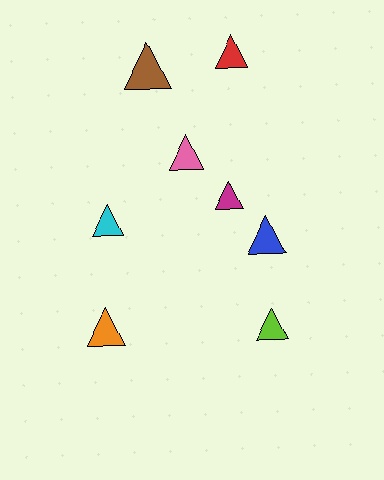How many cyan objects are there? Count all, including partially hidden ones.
There is 1 cyan object.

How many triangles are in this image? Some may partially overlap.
There are 8 triangles.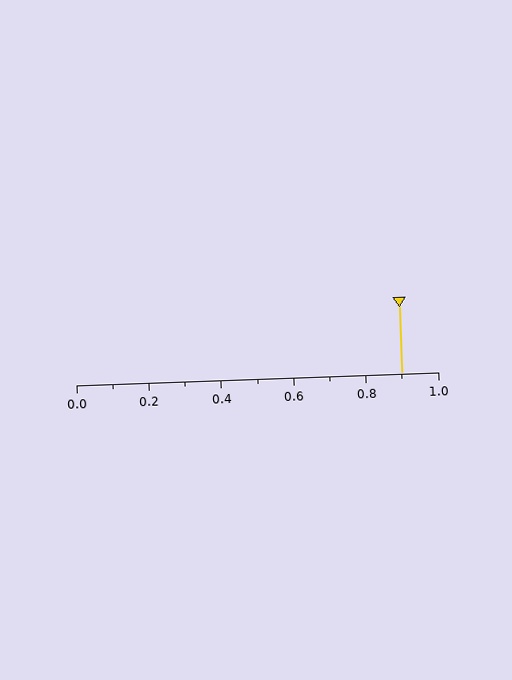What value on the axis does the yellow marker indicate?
The marker indicates approximately 0.9.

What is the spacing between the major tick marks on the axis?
The major ticks are spaced 0.2 apart.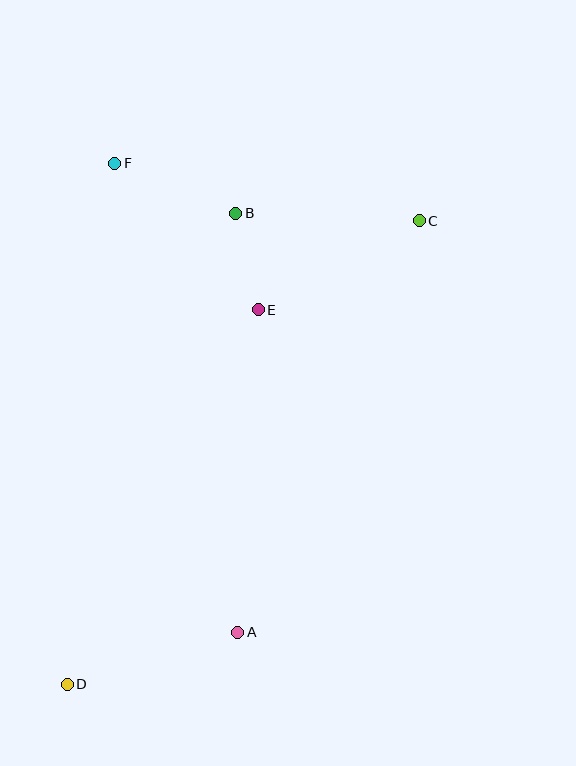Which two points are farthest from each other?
Points C and D are farthest from each other.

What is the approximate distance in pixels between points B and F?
The distance between B and F is approximately 130 pixels.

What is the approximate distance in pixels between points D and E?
The distance between D and E is approximately 420 pixels.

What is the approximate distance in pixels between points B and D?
The distance between B and D is approximately 501 pixels.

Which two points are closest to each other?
Points B and E are closest to each other.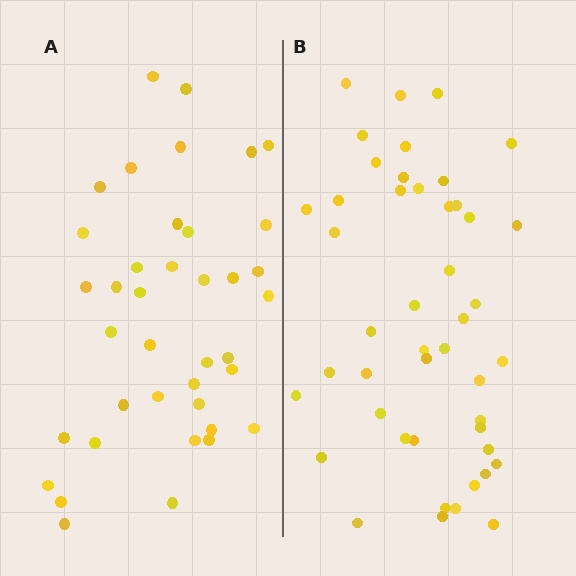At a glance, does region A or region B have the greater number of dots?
Region B (the right region) has more dots.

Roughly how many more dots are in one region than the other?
Region B has roughly 8 or so more dots than region A.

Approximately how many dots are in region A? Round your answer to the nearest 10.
About 40 dots. (The exact count is 39, which rounds to 40.)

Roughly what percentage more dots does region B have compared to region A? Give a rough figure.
About 20% more.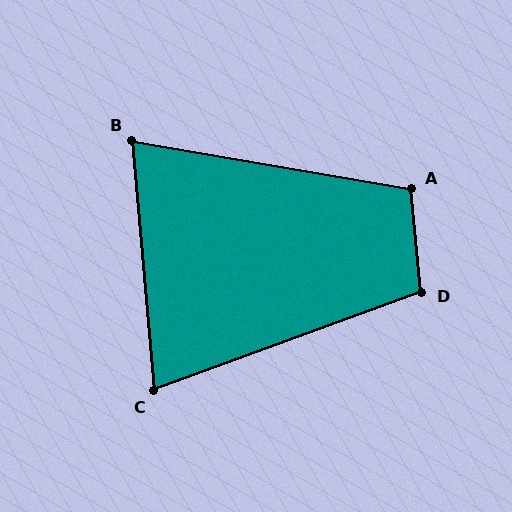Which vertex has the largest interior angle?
A, at approximately 105 degrees.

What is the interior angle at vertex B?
Approximately 75 degrees (acute).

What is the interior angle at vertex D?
Approximately 105 degrees (obtuse).